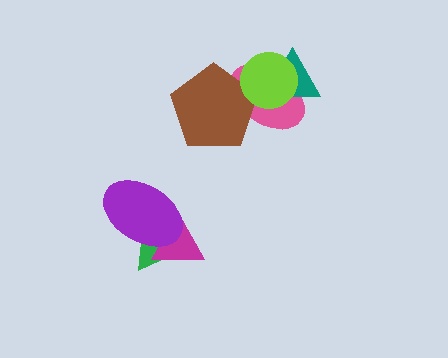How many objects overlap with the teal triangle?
2 objects overlap with the teal triangle.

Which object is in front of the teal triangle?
The lime circle is in front of the teal triangle.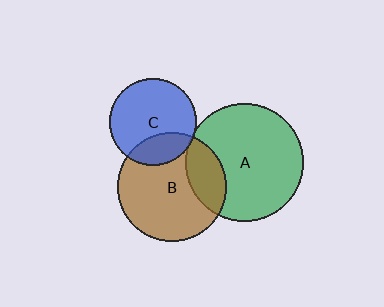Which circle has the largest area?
Circle A (green).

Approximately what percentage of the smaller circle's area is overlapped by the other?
Approximately 5%.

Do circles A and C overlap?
Yes.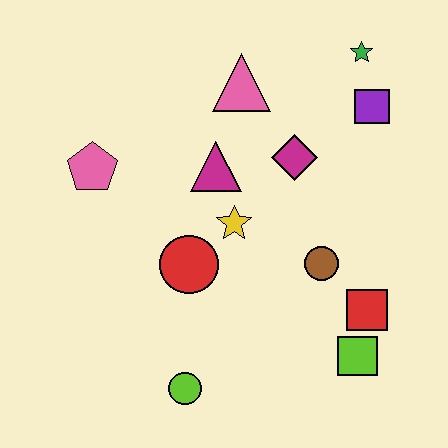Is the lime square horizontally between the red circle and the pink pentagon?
No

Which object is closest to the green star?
The purple square is closest to the green star.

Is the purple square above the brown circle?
Yes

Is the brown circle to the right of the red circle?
Yes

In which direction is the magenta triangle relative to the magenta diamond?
The magenta triangle is to the left of the magenta diamond.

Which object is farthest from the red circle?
The green star is farthest from the red circle.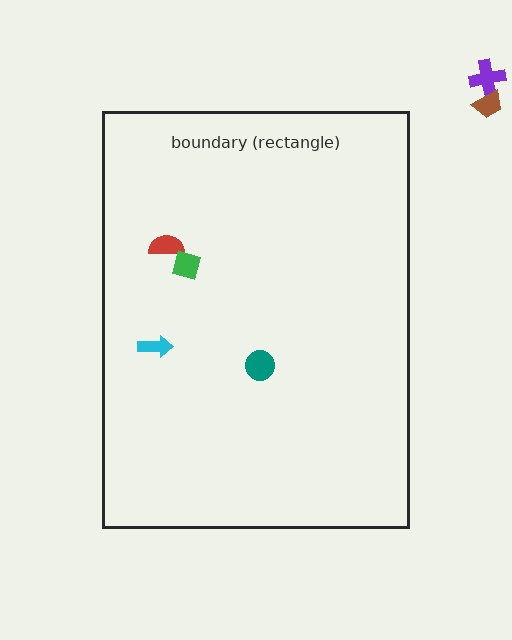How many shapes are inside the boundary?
4 inside, 2 outside.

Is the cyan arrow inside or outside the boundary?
Inside.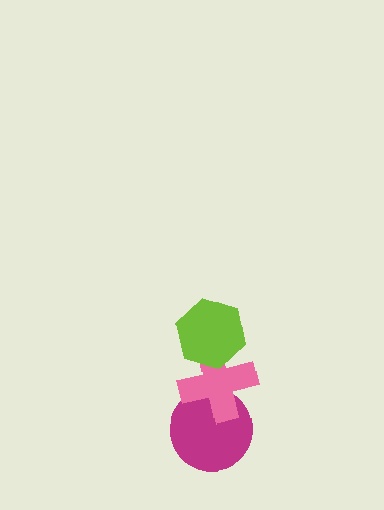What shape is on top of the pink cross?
The lime hexagon is on top of the pink cross.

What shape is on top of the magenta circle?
The pink cross is on top of the magenta circle.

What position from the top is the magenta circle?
The magenta circle is 3rd from the top.